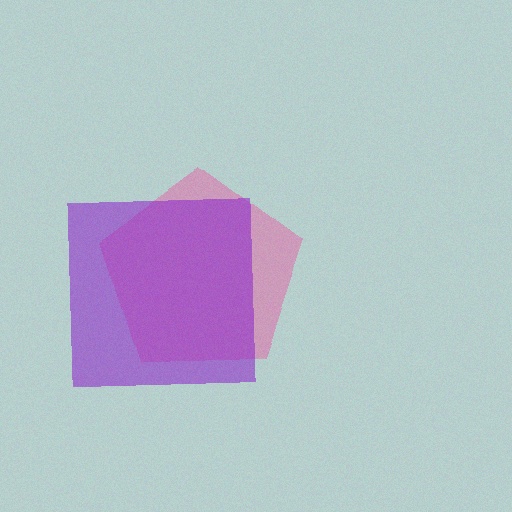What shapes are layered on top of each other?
The layered shapes are: a pink pentagon, a purple square.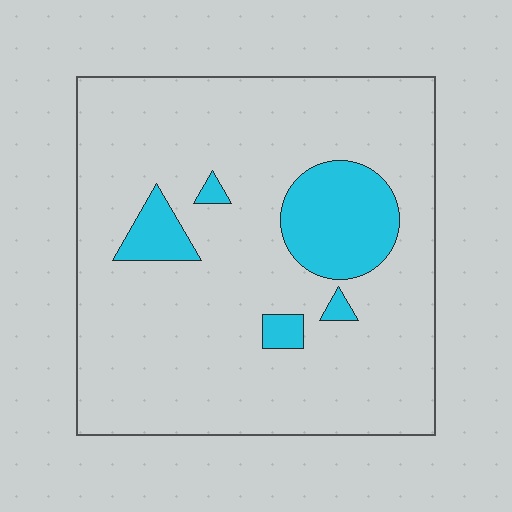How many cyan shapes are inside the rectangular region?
5.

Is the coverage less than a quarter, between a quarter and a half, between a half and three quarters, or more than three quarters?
Less than a quarter.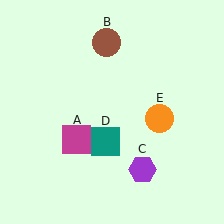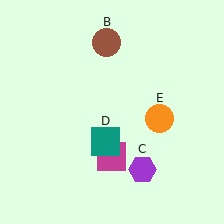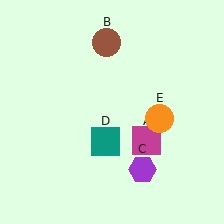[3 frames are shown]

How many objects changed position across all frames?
1 object changed position: magenta square (object A).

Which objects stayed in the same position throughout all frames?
Brown circle (object B) and purple hexagon (object C) and teal square (object D) and orange circle (object E) remained stationary.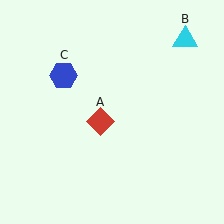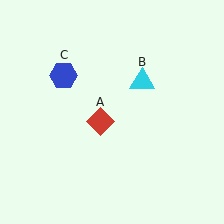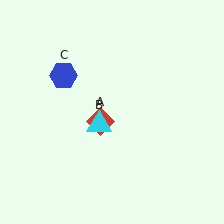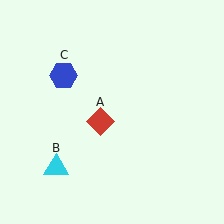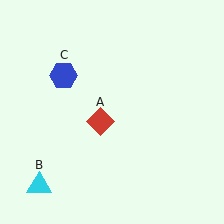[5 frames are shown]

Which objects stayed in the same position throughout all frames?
Red diamond (object A) and blue hexagon (object C) remained stationary.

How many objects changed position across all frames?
1 object changed position: cyan triangle (object B).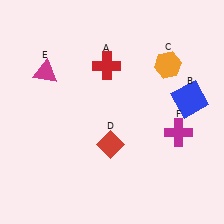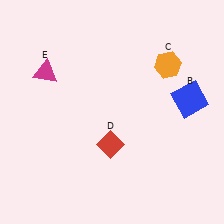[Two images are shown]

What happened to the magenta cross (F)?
The magenta cross (F) was removed in Image 2. It was in the bottom-right area of Image 1.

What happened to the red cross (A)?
The red cross (A) was removed in Image 2. It was in the top-left area of Image 1.